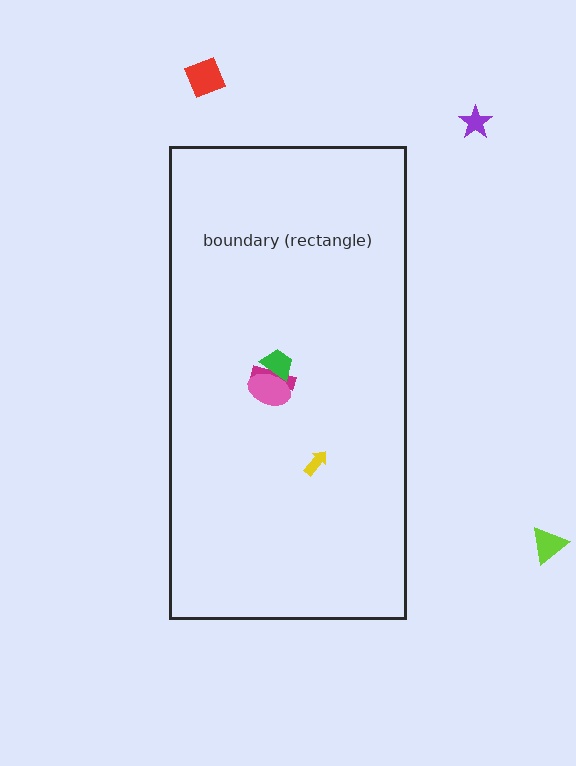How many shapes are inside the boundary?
4 inside, 3 outside.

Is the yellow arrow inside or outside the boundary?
Inside.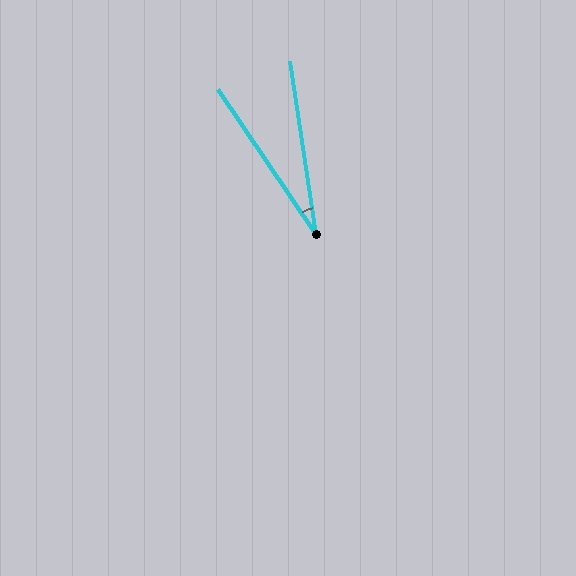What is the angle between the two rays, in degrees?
Approximately 26 degrees.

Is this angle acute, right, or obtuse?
It is acute.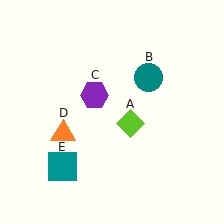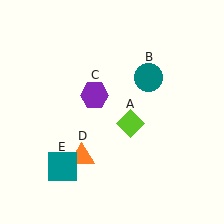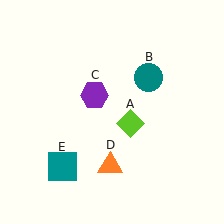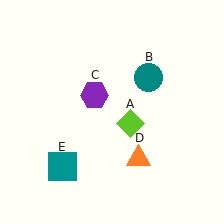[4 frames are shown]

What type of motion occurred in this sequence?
The orange triangle (object D) rotated counterclockwise around the center of the scene.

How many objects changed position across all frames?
1 object changed position: orange triangle (object D).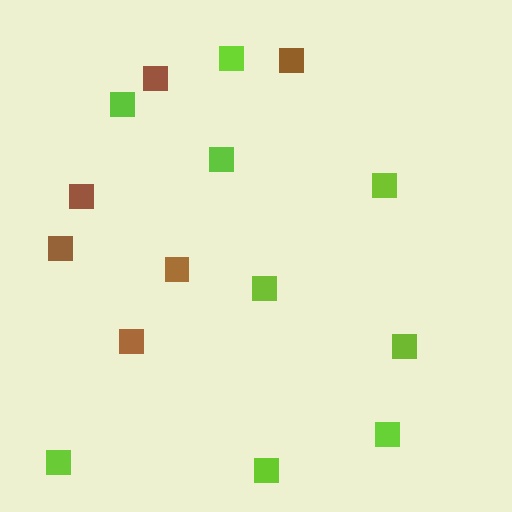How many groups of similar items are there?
There are 2 groups: one group of brown squares (6) and one group of lime squares (9).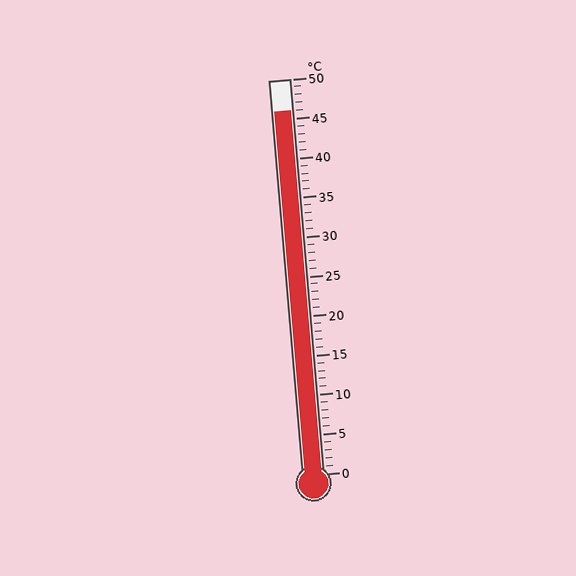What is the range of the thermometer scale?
The thermometer scale ranges from 0°C to 50°C.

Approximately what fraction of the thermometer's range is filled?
The thermometer is filled to approximately 90% of its range.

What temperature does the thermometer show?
The thermometer shows approximately 46°C.